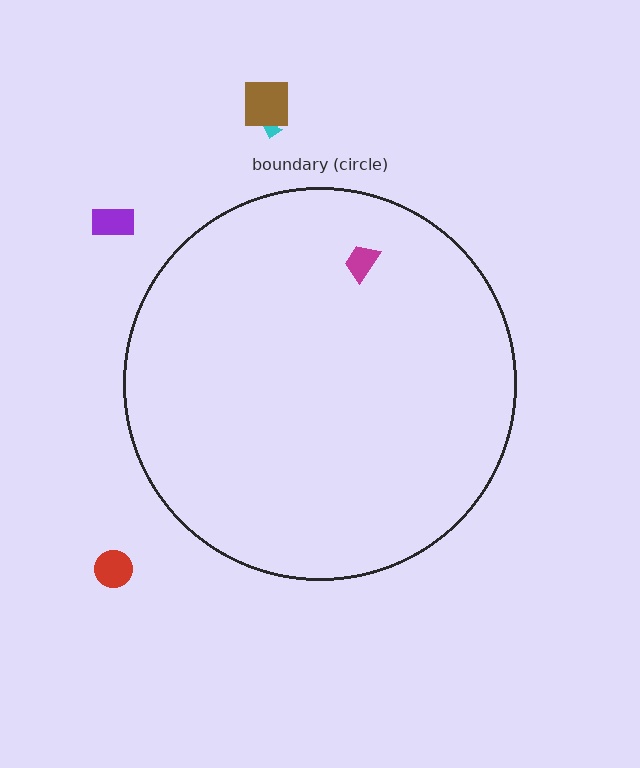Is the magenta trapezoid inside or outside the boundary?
Inside.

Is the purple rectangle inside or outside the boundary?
Outside.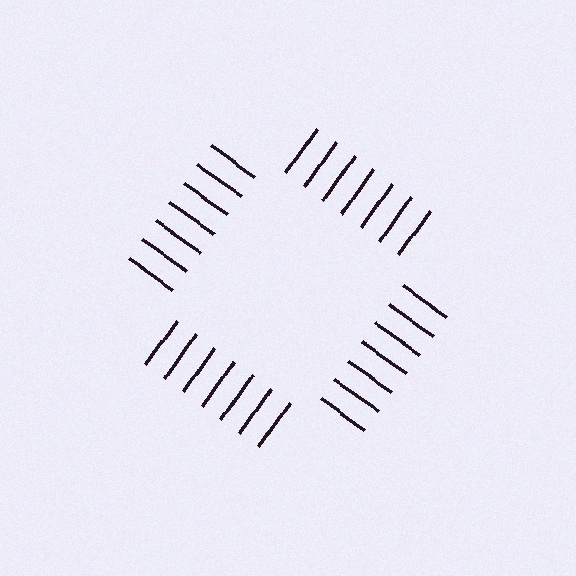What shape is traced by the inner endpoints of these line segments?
An illusory square — the line segments terminate on its edges but no continuous stroke is drawn.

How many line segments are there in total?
28 — 7 along each of the 4 edges.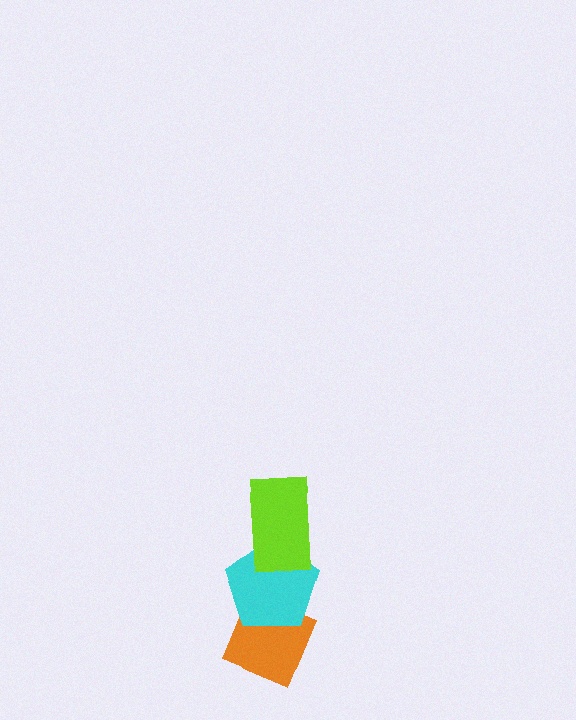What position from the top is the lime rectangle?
The lime rectangle is 1st from the top.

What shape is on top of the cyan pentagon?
The lime rectangle is on top of the cyan pentagon.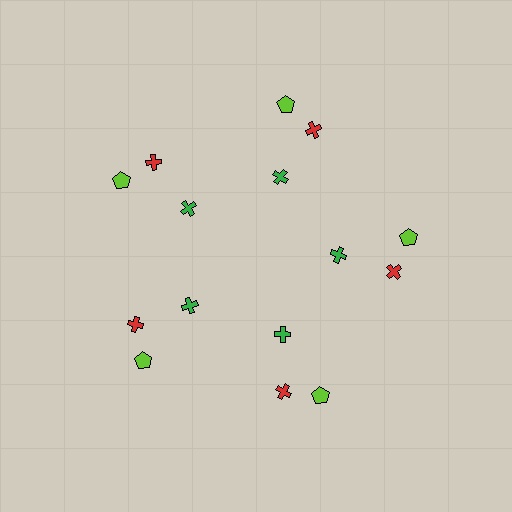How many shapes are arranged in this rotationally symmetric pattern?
There are 15 shapes, arranged in 5 groups of 3.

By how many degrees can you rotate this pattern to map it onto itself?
The pattern maps onto itself every 72 degrees of rotation.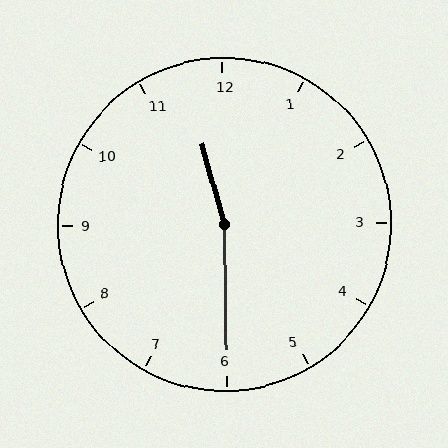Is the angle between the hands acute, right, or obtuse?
It is obtuse.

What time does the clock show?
11:30.